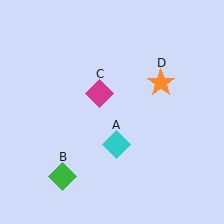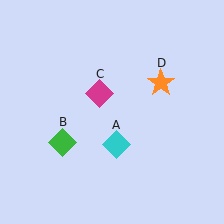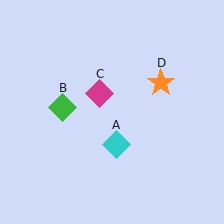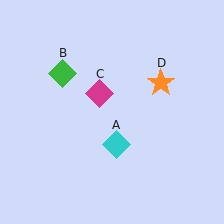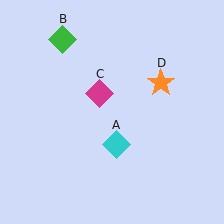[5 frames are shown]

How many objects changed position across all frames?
1 object changed position: green diamond (object B).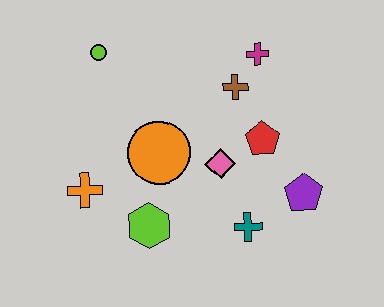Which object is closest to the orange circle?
The pink diamond is closest to the orange circle.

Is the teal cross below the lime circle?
Yes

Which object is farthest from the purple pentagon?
The lime circle is farthest from the purple pentagon.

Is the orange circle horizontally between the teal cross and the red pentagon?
No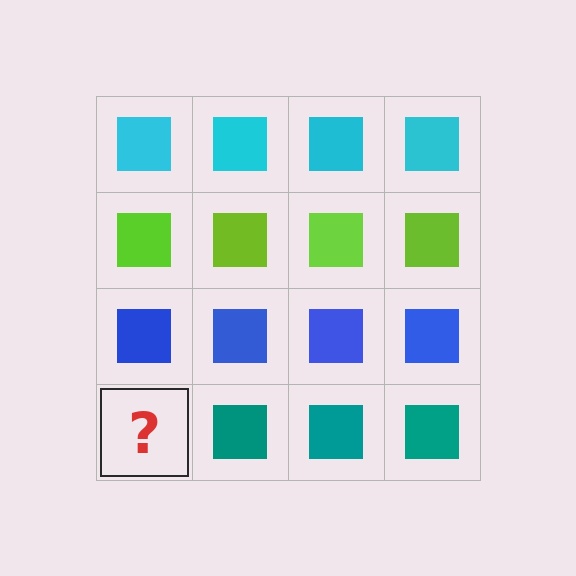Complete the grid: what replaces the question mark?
The question mark should be replaced with a teal square.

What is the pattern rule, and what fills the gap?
The rule is that each row has a consistent color. The gap should be filled with a teal square.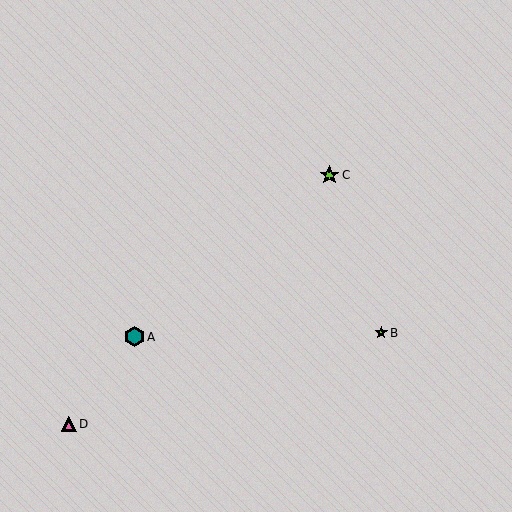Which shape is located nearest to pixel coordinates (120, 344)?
The teal hexagon (labeled A) at (135, 337) is nearest to that location.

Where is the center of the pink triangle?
The center of the pink triangle is at (69, 424).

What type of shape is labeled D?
Shape D is a pink triangle.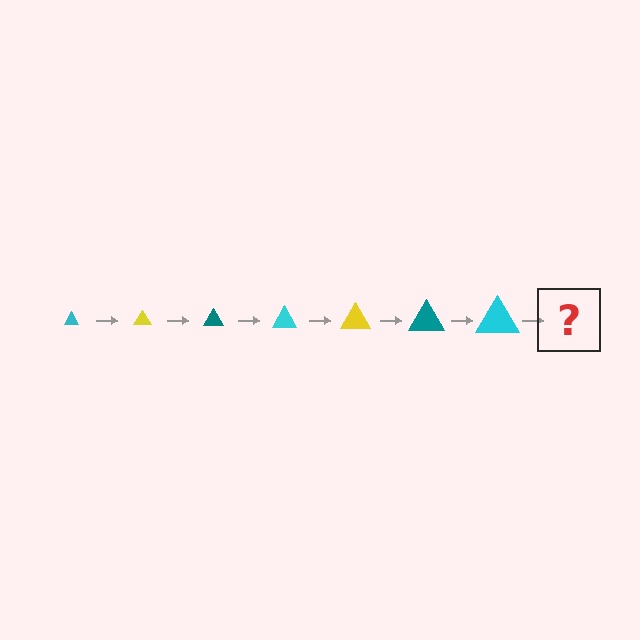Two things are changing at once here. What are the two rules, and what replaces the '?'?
The two rules are that the triangle grows larger each step and the color cycles through cyan, yellow, and teal. The '?' should be a yellow triangle, larger than the previous one.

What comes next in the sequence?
The next element should be a yellow triangle, larger than the previous one.